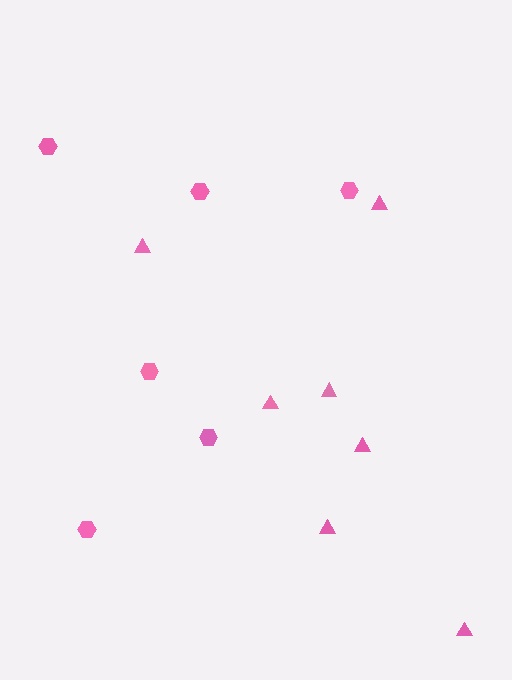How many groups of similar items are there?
There are 2 groups: one group of hexagons (6) and one group of triangles (7).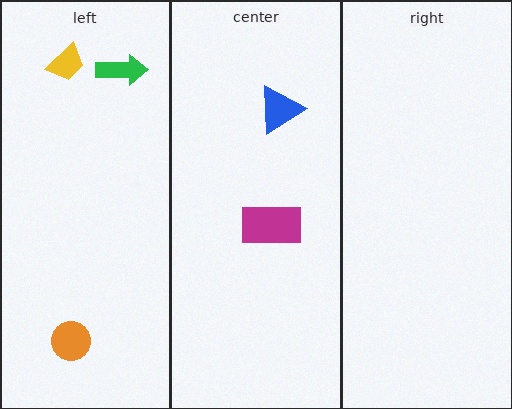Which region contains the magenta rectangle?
The center region.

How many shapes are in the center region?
2.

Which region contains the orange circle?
The left region.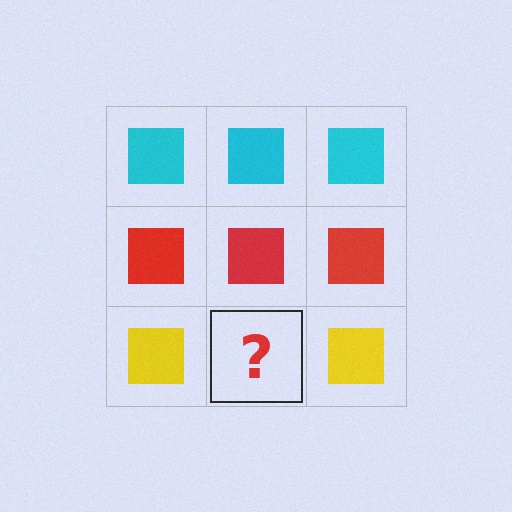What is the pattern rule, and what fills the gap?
The rule is that each row has a consistent color. The gap should be filled with a yellow square.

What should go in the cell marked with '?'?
The missing cell should contain a yellow square.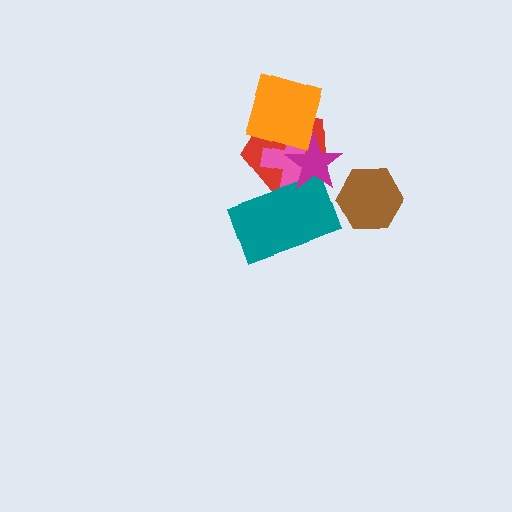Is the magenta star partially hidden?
Yes, it is partially covered by another shape.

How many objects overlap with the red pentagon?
4 objects overlap with the red pentagon.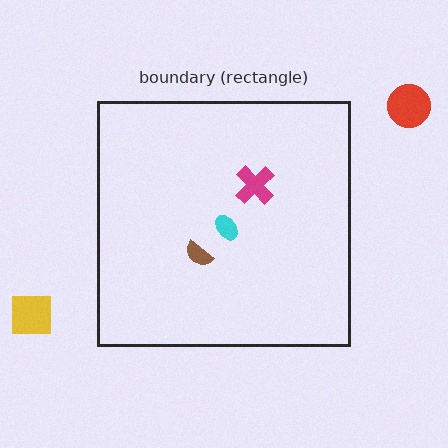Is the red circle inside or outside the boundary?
Outside.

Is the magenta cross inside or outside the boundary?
Inside.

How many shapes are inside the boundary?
3 inside, 2 outside.